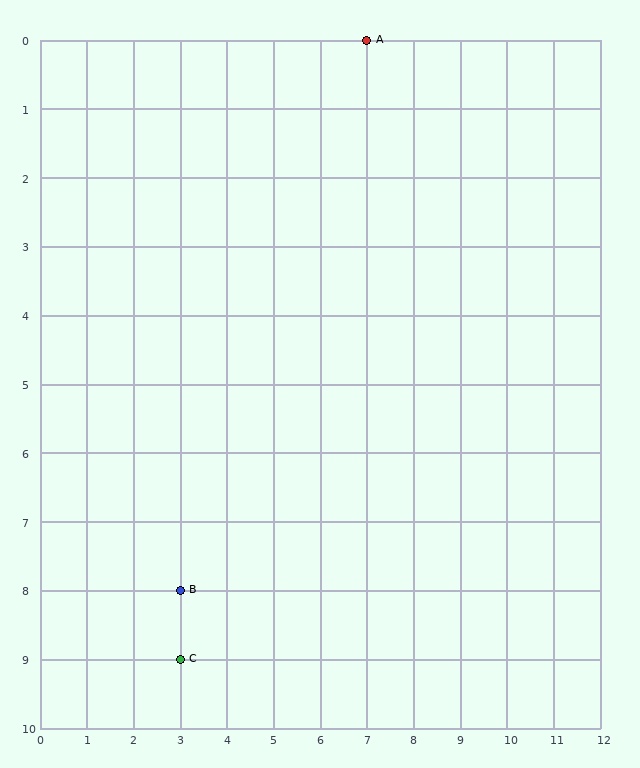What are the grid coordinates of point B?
Point B is at grid coordinates (3, 8).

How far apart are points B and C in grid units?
Points B and C are 1 row apart.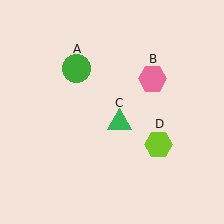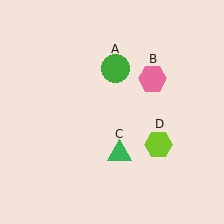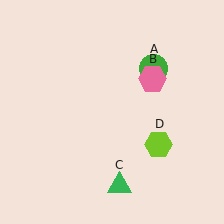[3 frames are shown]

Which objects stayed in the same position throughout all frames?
Pink hexagon (object B) and lime hexagon (object D) remained stationary.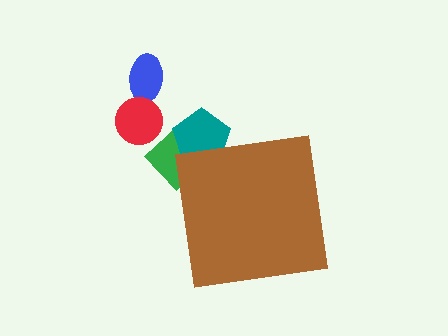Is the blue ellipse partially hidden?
No, the blue ellipse is fully visible.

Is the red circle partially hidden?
No, the red circle is fully visible.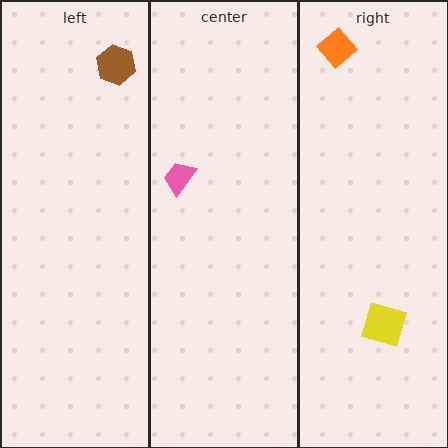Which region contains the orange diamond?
The right region.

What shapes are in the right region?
The orange diamond, the yellow square.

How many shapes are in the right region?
2.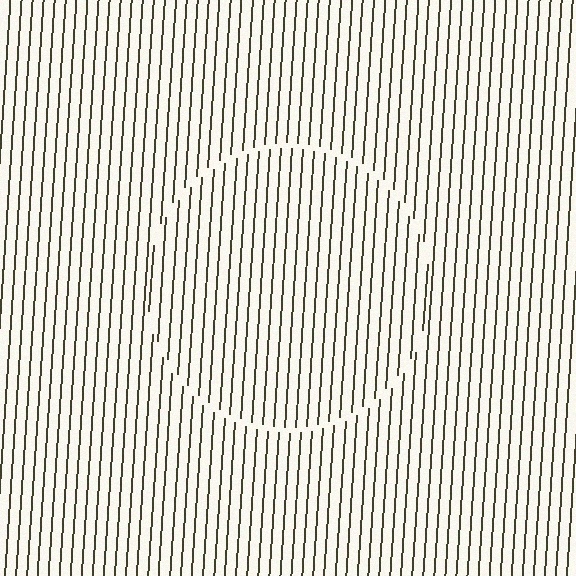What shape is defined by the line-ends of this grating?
An illusory circle. The interior of the shape contains the same grating, shifted by half a period — the contour is defined by the phase discontinuity where line-ends from the inner and outer gratings abut.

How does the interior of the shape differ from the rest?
The interior of the shape contains the same grating, shifted by half a period — the contour is defined by the phase discontinuity where line-ends from the inner and outer gratings abut.